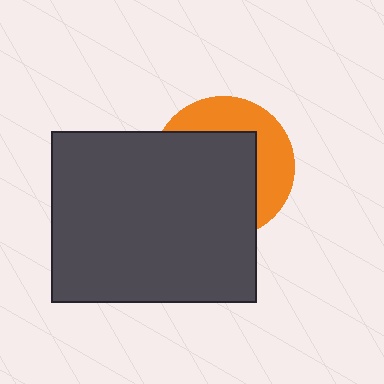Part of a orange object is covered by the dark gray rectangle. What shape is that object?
It is a circle.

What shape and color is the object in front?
The object in front is a dark gray rectangle.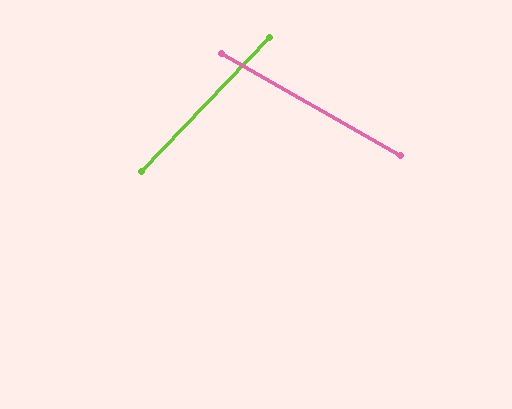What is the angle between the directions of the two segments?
Approximately 76 degrees.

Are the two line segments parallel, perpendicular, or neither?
Neither parallel nor perpendicular — they differ by about 76°.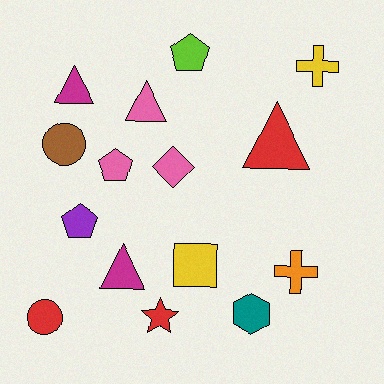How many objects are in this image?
There are 15 objects.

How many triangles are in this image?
There are 4 triangles.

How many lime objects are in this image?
There is 1 lime object.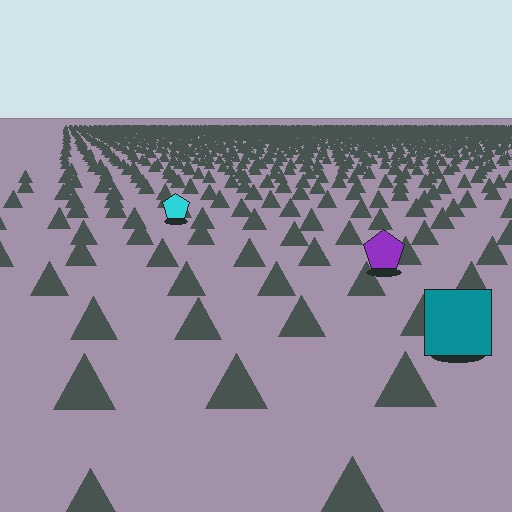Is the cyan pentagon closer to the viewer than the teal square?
No. The teal square is closer — you can tell from the texture gradient: the ground texture is coarser near it.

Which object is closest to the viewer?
The teal square is closest. The texture marks near it are larger and more spread out.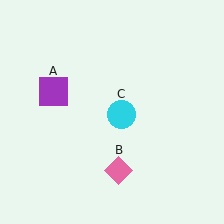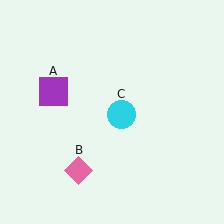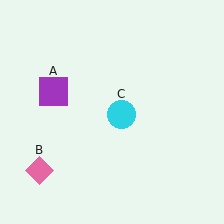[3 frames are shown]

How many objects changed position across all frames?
1 object changed position: pink diamond (object B).